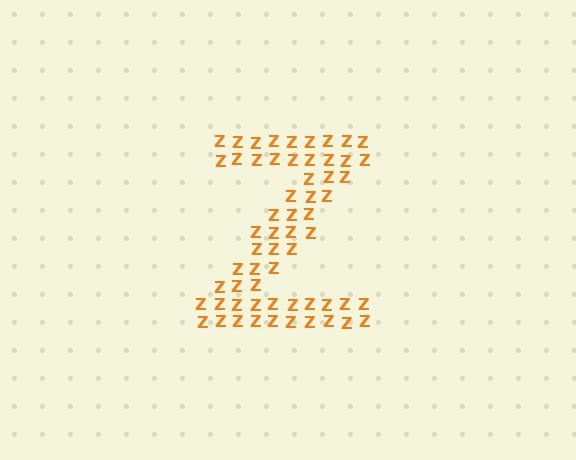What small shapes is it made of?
It is made of small letter Z's.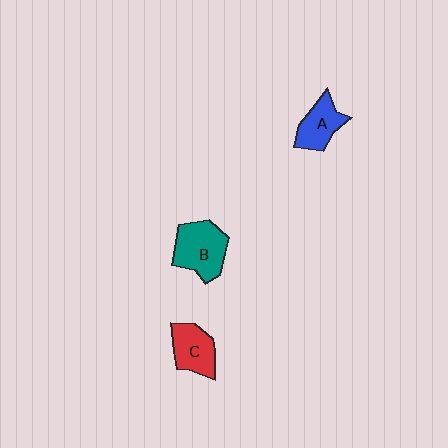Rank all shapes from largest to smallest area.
From largest to smallest: B (teal), C (red), A (blue).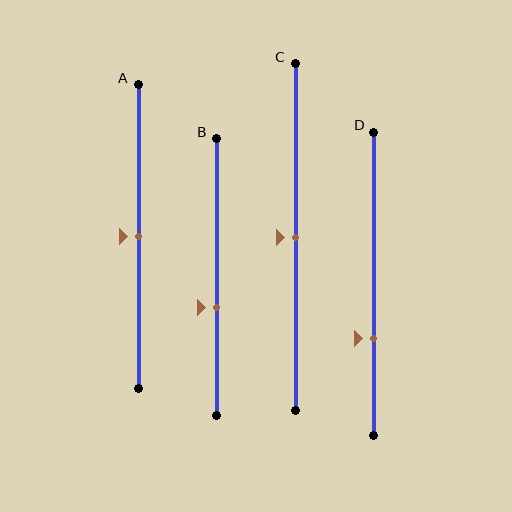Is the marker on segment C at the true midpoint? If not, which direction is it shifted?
Yes, the marker on segment C is at the true midpoint.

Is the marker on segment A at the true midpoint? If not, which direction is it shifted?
Yes, the marker on segment A is at the true midpoint.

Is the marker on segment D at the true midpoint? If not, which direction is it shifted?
No, the marker on segment D is shifted downward by about 18% of the segment length.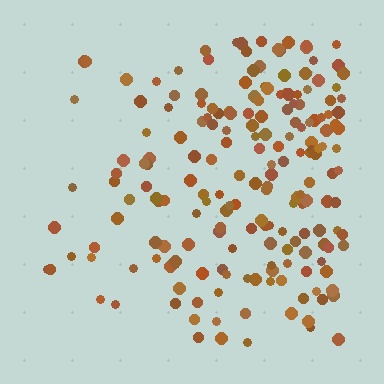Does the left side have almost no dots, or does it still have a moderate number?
Still a moderate number, just noticeably fewer than the right.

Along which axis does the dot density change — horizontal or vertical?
Horizontal.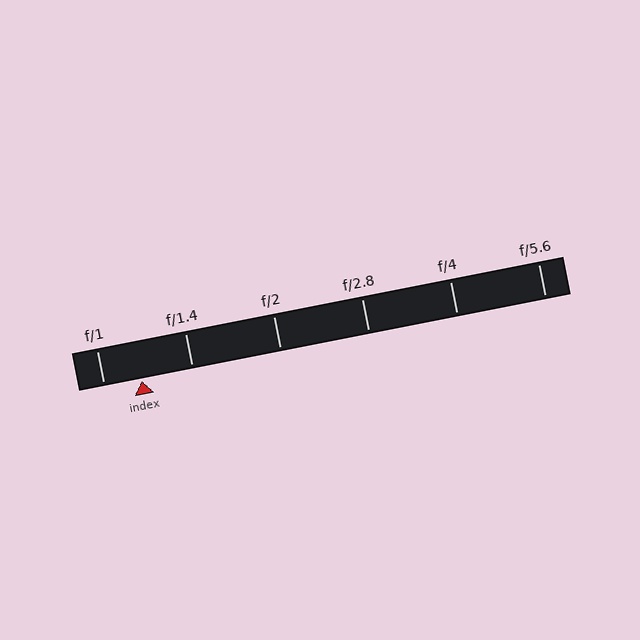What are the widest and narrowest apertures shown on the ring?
The widest aperture shown is f/1 and the narrowest is f/5.6.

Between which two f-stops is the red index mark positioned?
The index mark is between f/1 and f/1.4.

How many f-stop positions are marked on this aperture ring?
There are 6 f-stop positions marked.